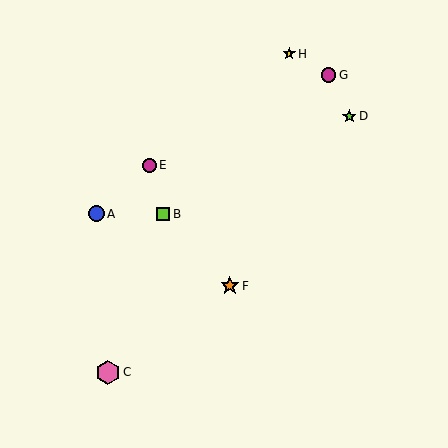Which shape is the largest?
The pink hexagon (labeled C) is the largest.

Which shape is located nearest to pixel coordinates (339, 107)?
The lime star (labeled D) at (349, 116) is nearest to that location.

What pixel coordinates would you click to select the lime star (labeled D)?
Click at (349, 116) to select the lime star D.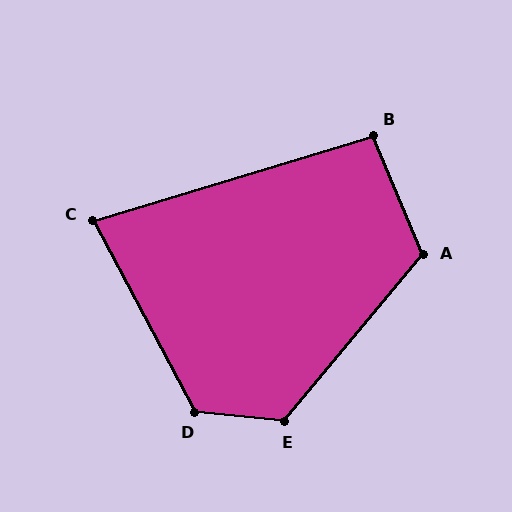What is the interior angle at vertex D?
Approximately 124 degrees (obtuse).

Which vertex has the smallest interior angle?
C, at approximately 79 degrees.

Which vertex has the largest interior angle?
E, at approximately 124 degrees.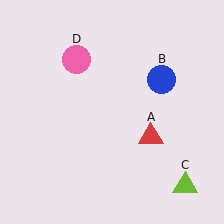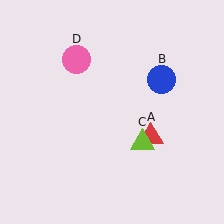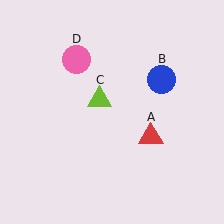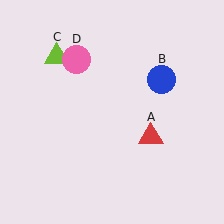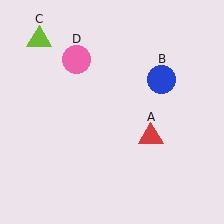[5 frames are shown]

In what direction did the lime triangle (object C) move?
The lime triangle (object C) moved up and to the left.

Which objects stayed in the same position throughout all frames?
Red triangle (object A) and blue circle (object B) and pink circle (object D) remained stationary.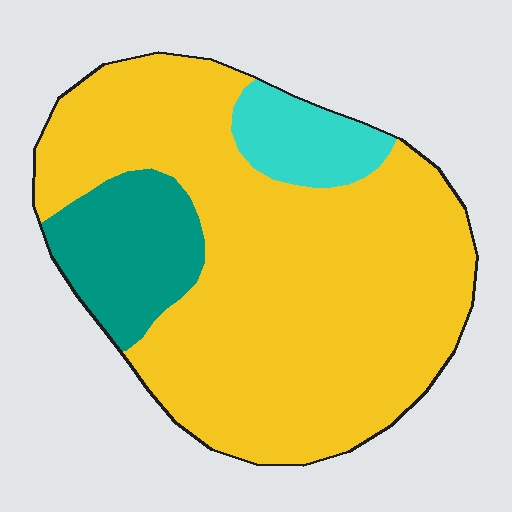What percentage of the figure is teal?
Teal covers about 15% of the figure.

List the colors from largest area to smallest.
From largest to smallest: yellow, teal, cyan.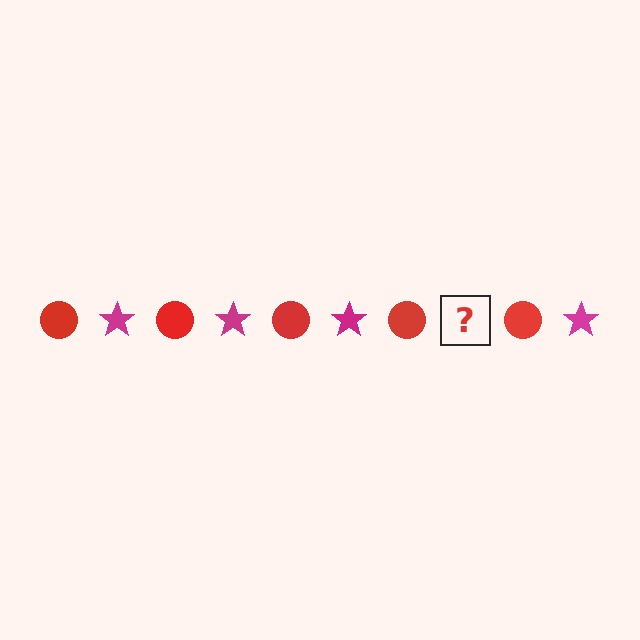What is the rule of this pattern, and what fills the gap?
The rule is that the pattern alternates between red circle and magenta star. The gap should be filled with a magenta star.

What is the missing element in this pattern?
The missing element is a magenta star.